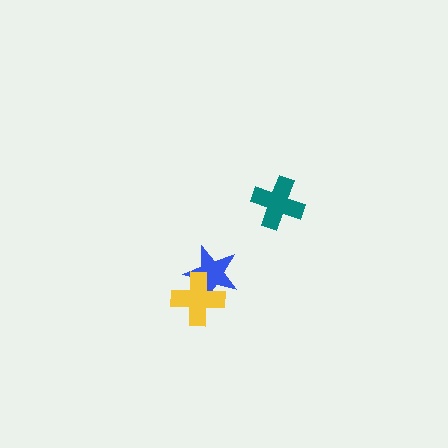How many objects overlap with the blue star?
1 object overlaps with the blue star.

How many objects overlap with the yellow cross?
1 object overlaps with the yellow cross.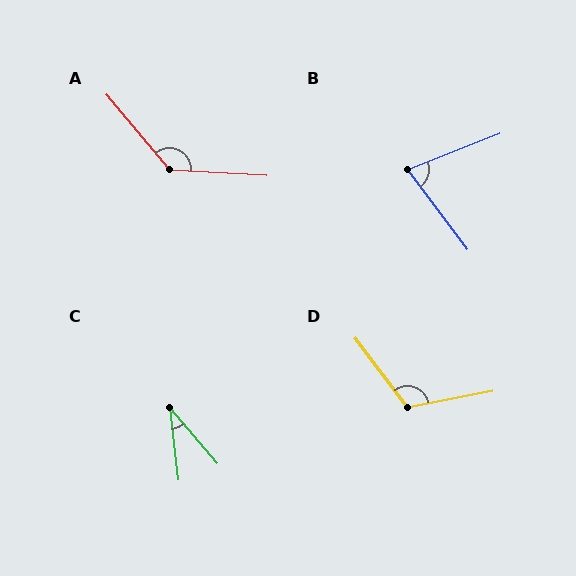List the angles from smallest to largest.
C (34°), B (75°), D (116°), A (134°).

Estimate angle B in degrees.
Approximately 75 degrees.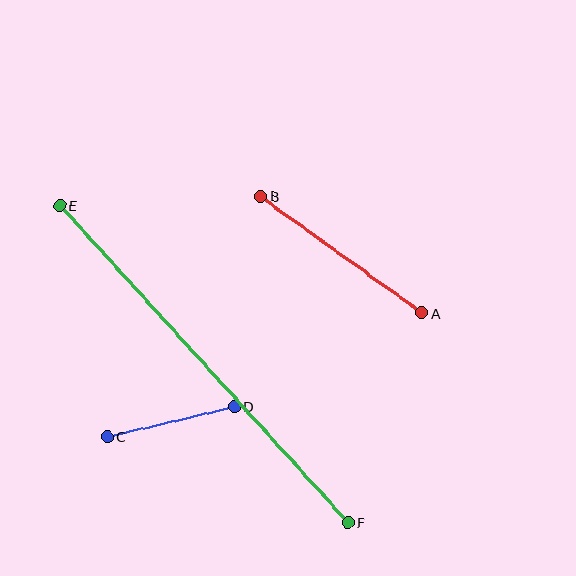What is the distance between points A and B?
The distance is approximately 199 pixels.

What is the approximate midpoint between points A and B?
The midpoint is at approximately (341, 255) pixels.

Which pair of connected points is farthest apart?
Points E and F are farthest apart.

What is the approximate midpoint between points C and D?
The midpoint is at approximately (171, 422) pixels.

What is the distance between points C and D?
The distance is approximately 130 pixels.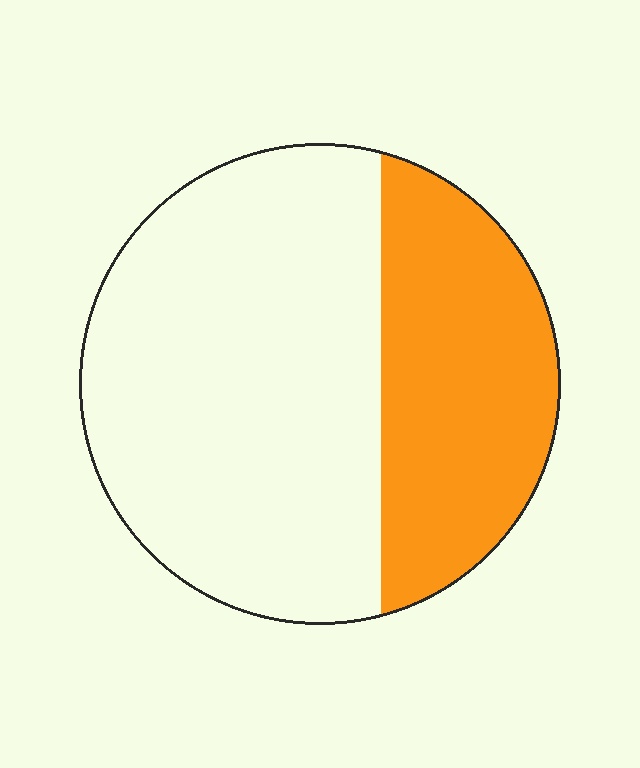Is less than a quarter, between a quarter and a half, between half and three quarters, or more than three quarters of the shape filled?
Between a quarter and a half.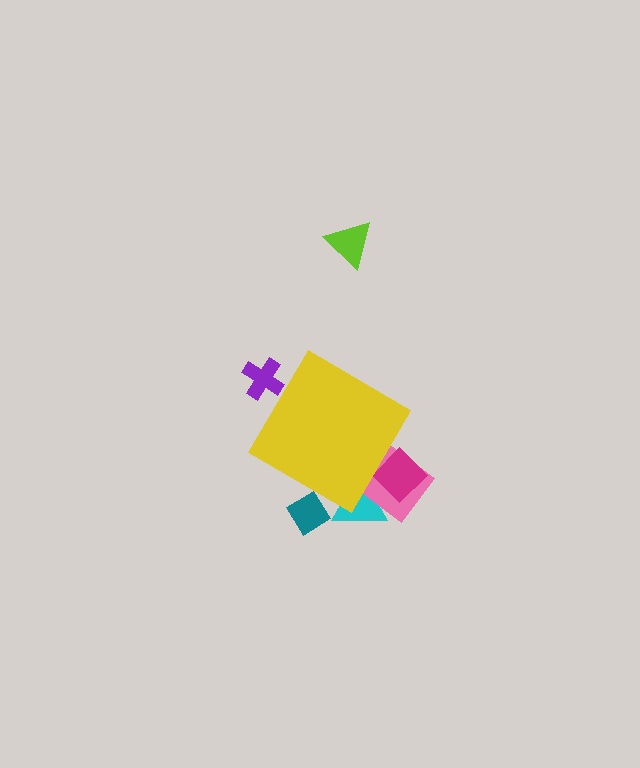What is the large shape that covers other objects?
A yellow diamond.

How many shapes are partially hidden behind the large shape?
5 shapes are partially hidden.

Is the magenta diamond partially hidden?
Yes, the magenta diamond is partially hidden behind the yellow diamond.